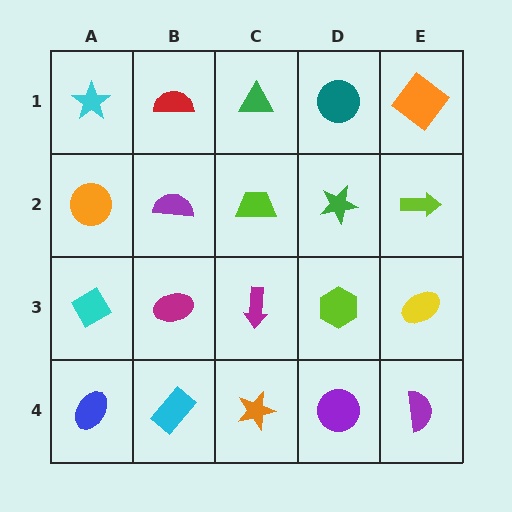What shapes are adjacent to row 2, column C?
A green triangle (row 1, column C), a magenta arrow (row 3, column C), a purple semicircle (row 2, column B), a green star (row 2, column D).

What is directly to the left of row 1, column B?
A cyan star.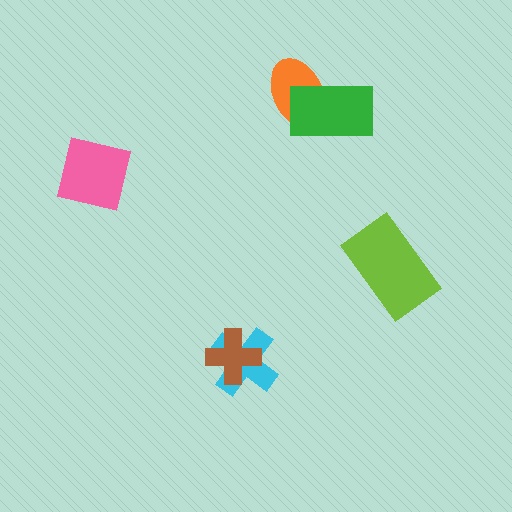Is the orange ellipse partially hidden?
Yes, it is partially covered by another shape.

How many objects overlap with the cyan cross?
1 object overlaps with the cyan cross.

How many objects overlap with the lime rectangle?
0 objects overlap with the lime rectangle.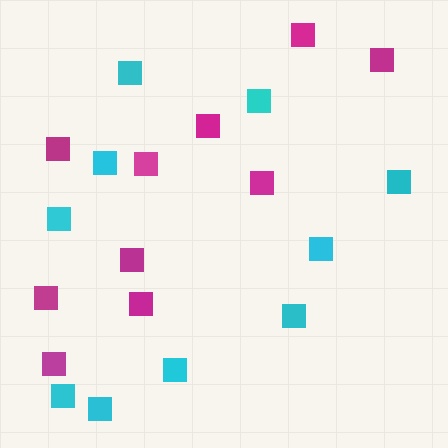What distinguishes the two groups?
There are 2 groups: one group of cyan squares (10) and one group of magenta squares (10).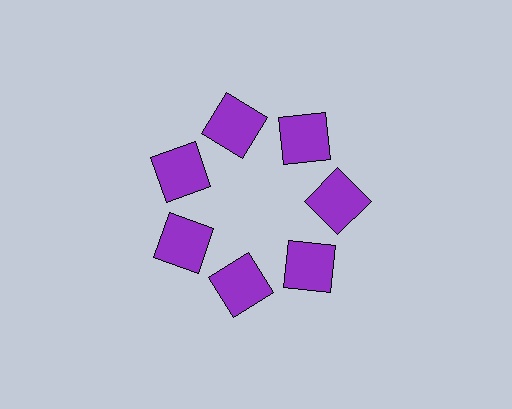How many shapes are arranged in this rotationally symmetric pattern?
There are 7 shapes, arranged in 7 groups of 1.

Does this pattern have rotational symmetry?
Yes, this pattern has 7-fold rotational symmetry. It looks the same after rotating 51 degrees around the center.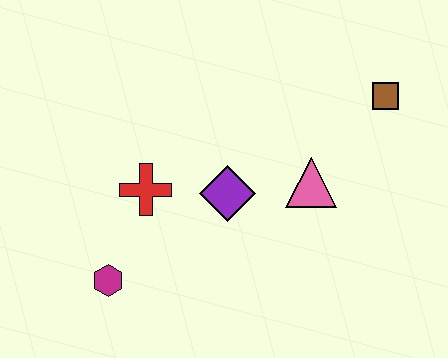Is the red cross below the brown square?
Yes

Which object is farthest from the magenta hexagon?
The brown square is farthest from the magenta hexagon.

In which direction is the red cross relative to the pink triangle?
The red cross is to the left of the pink triangle.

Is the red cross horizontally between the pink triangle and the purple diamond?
No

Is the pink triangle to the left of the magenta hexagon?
No